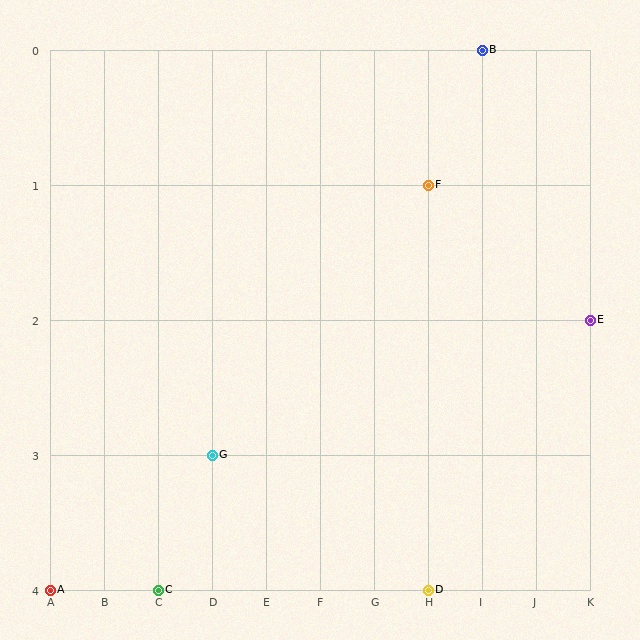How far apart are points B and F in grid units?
Points B and F are 1 column and 1 row apart (about 1.4 grid units diagonally).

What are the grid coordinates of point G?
Point G is at grid coordinates (D, 3).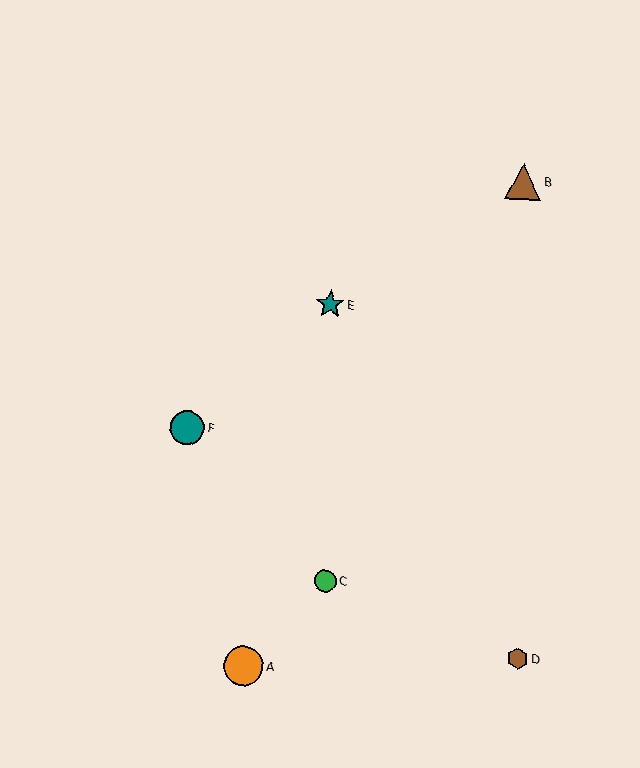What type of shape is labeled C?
Shape C is a green circle.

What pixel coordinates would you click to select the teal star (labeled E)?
Click at (330, 304) to select the teal star E.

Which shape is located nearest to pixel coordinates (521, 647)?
The brown hexagon (labeled D) at (518, 659) is nearest to that location.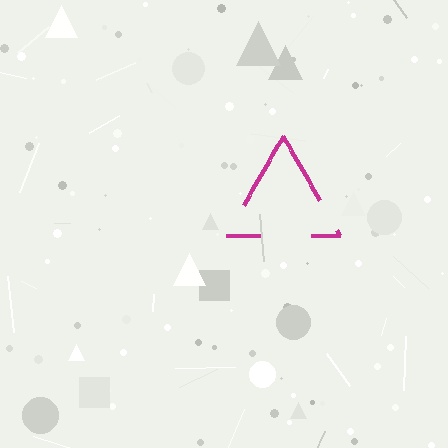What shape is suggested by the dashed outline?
The dashed outline suggests a triangle.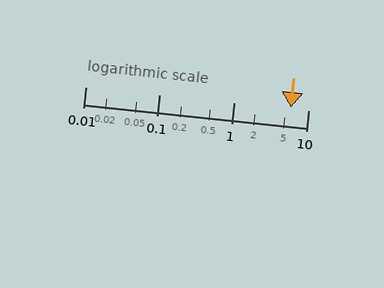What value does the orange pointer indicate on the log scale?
The pointer indicates approximately 5.9.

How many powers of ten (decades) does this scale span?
The scale spans 3 decades, from 0.01 to 10.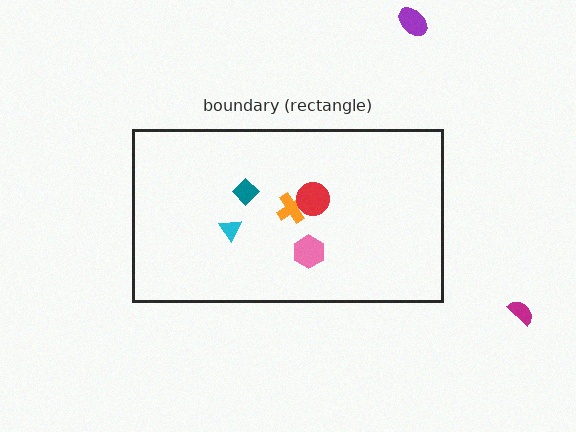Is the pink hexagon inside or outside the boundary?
Inside.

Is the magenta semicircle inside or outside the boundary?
Outside.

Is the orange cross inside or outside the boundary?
Inside.